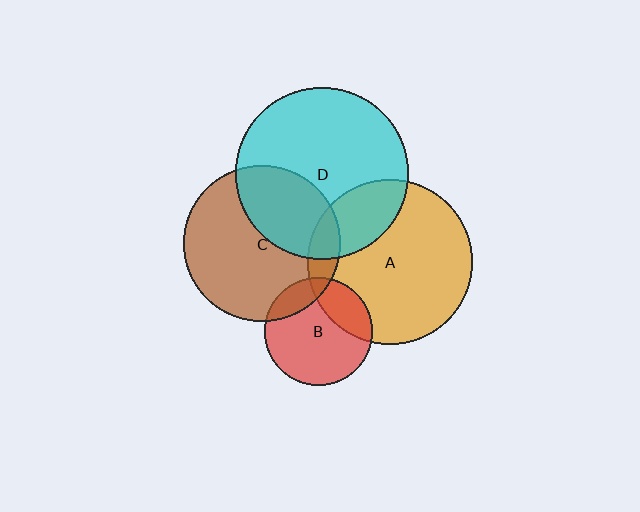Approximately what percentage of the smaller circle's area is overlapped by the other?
Approximately 25%.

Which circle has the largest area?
Circle D (cyan).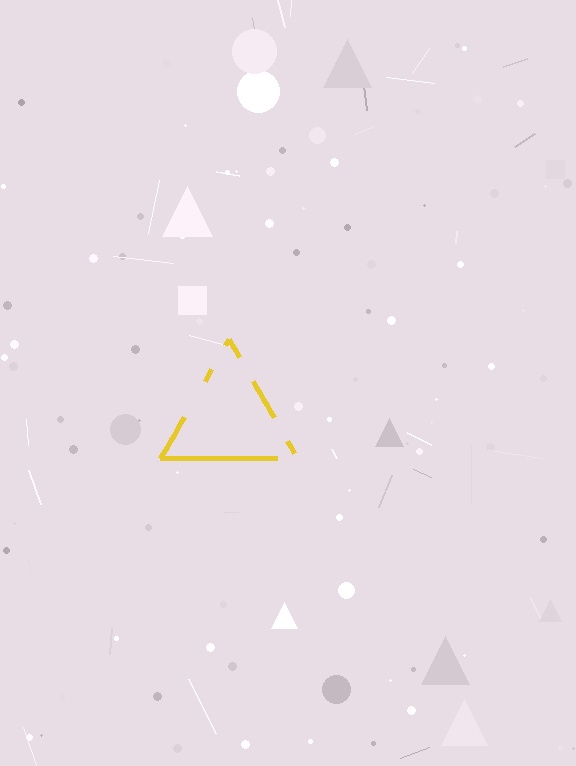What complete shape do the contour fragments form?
The contour fragments form a triangle.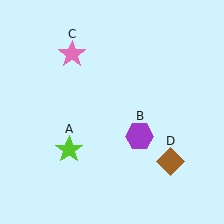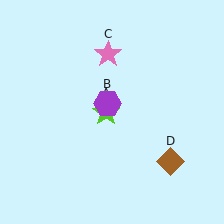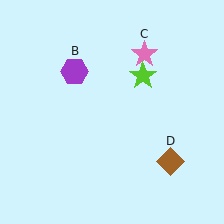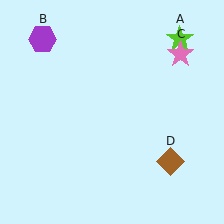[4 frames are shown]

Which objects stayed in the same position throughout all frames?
Brown diamond (object D) remained stationary.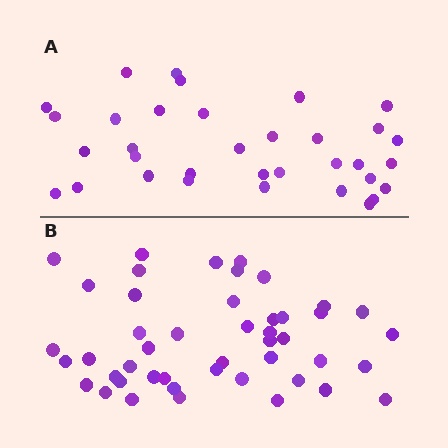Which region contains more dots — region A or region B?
Region B (the bottom region) has more dots.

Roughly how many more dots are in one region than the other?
Region B has roughly 12 or so more dots than region A.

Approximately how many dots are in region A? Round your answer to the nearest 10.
About 30 dots. (The exact count is 34, which rounds to 30.)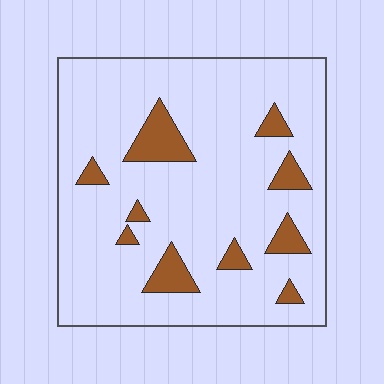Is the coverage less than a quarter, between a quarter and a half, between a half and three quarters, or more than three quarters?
Less than a quarter.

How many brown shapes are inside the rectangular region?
10.